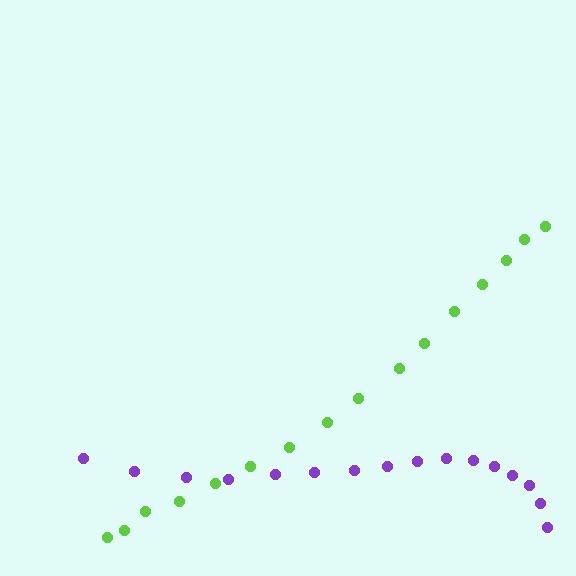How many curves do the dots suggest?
There are 2 distinct paths.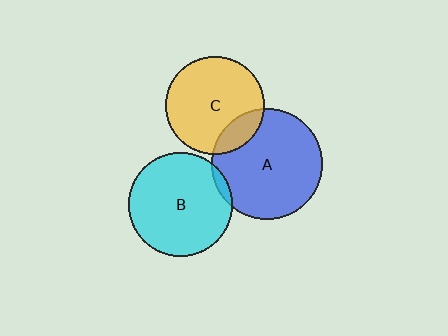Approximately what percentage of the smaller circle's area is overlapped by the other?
Approximately 5%.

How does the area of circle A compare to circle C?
Approximately 1.3 times.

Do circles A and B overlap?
Yes.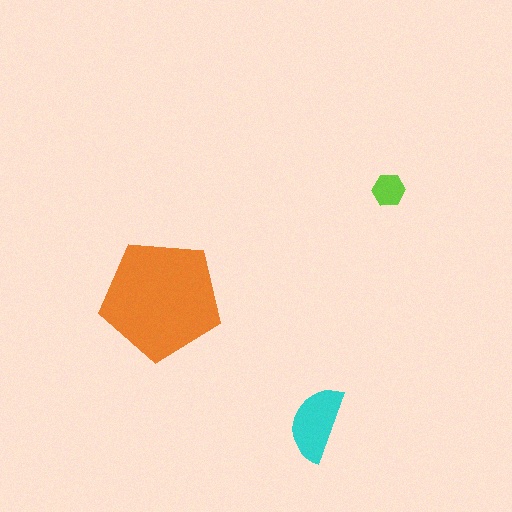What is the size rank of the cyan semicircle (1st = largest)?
2nd.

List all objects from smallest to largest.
The lime hexagon, the cyan semicircle, the orange pentagon.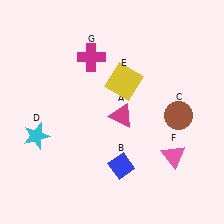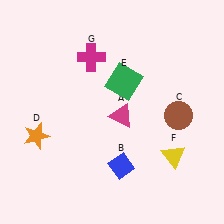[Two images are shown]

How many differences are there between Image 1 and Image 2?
There are 3 differences between the two images.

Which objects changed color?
D changed from cyan to orange. E changed from yellow to green. F changed from pink to yellow.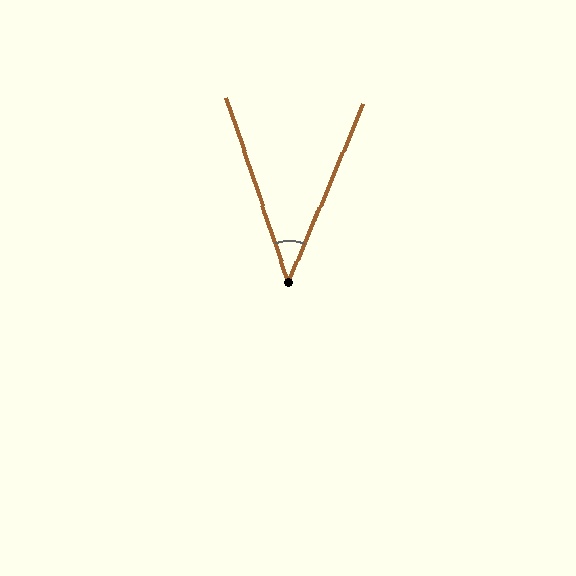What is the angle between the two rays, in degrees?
Approximately 41 degrees.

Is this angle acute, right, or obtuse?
It is acute.